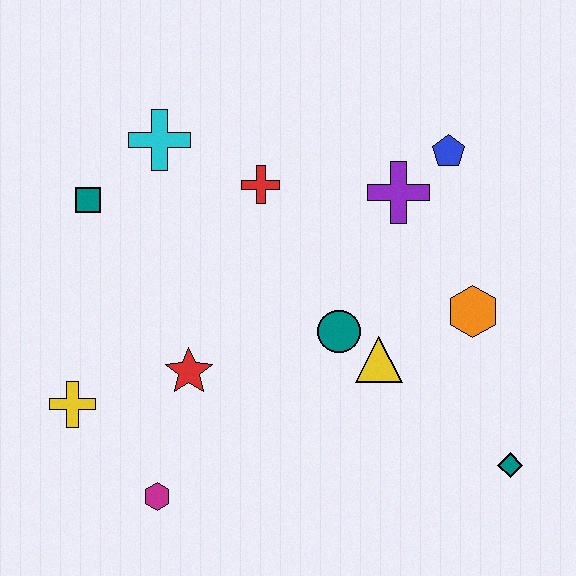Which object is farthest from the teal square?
The teal diamond is farthest from the teal square.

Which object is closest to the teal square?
The cyan cross is closest to the teal square.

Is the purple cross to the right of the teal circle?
Yes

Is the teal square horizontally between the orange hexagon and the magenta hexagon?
No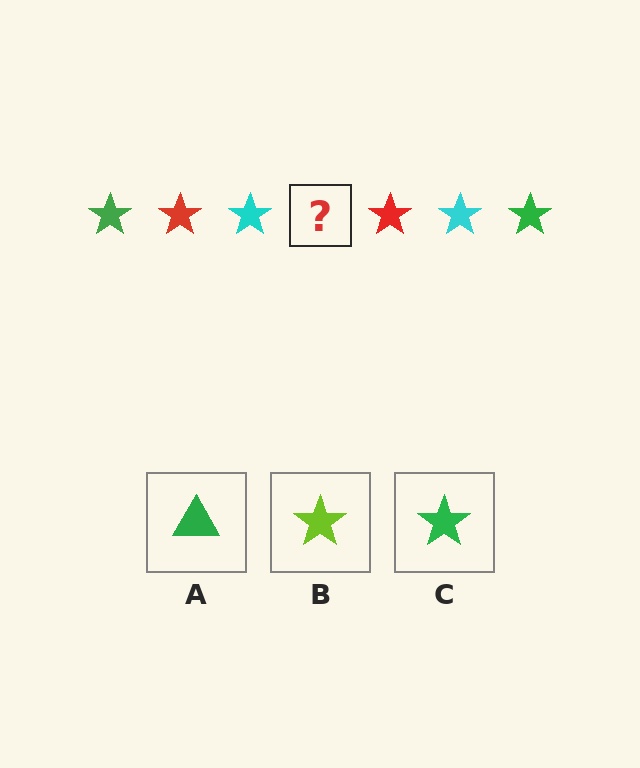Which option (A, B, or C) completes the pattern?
C.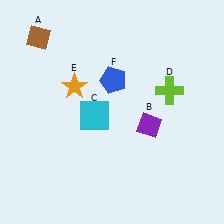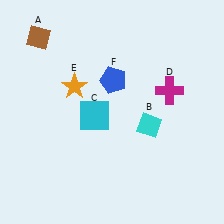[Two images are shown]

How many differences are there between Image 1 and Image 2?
There are 2 differences between the two images.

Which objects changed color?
B changed from purple to cyan. D changed from lime to magenta.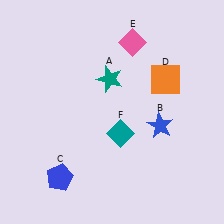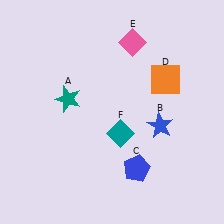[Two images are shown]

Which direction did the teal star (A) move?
The teal star (A) moved left.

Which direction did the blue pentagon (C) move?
The blue pentagon (C) moved right.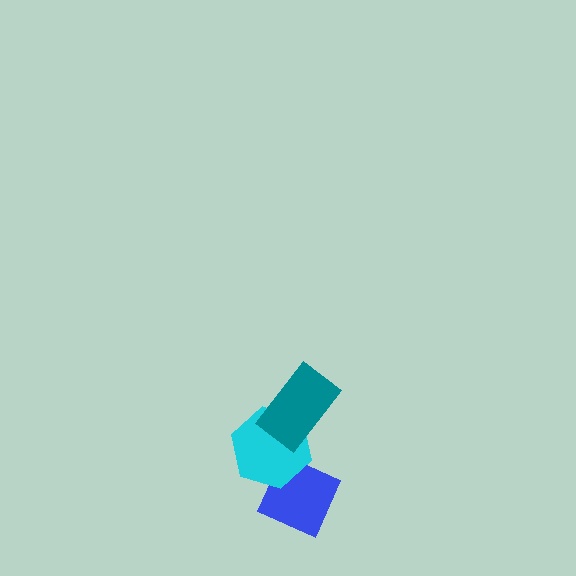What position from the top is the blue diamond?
The blue diamond is 3rd from the top.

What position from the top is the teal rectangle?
The teal rectangle is 1st from the top.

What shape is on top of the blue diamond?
The cyan hexagon is on top of the blue diamond.